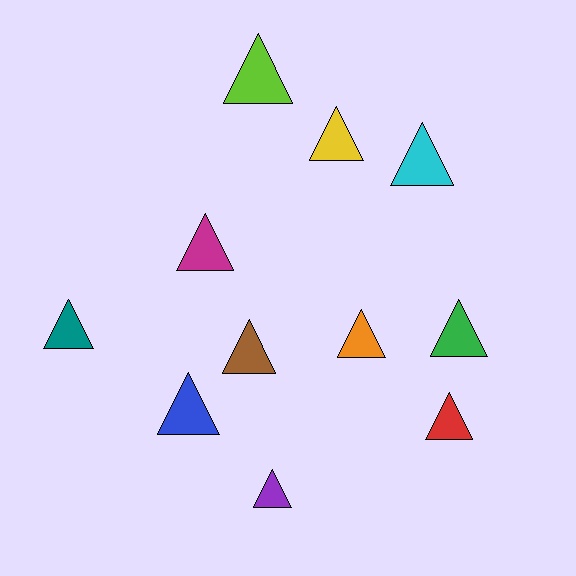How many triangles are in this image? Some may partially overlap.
There are 11 triangles.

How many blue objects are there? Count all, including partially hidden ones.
There is 1 blue object.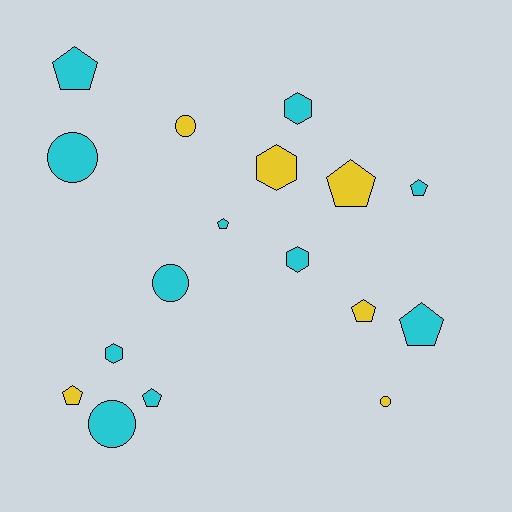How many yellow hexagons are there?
There is 1 yellow hexagon.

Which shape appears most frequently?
Pentagon, with 8 objects.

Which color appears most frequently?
Cyan, with 11 objects.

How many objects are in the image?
There are 17 objects.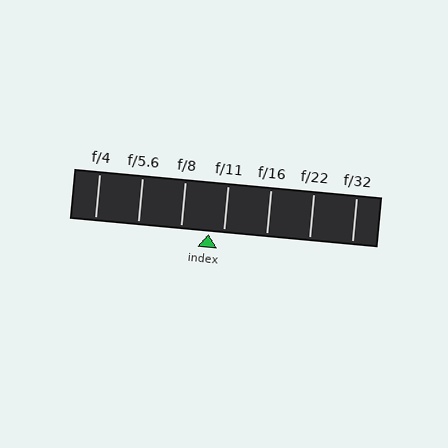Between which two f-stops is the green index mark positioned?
The index mark is between f/8 and f/11.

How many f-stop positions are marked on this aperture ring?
There are 7 f-stop positions marked.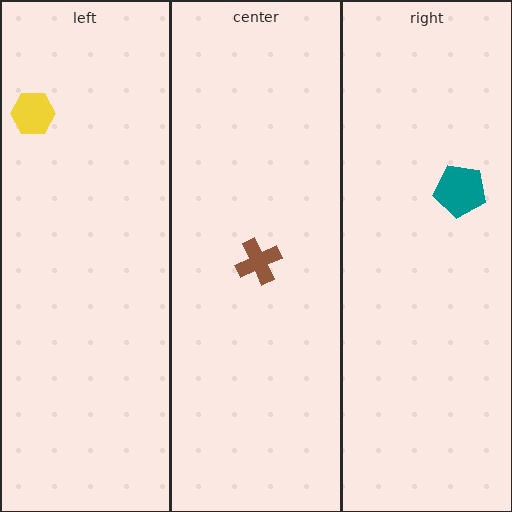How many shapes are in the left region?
1.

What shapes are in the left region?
The yellow hexagon.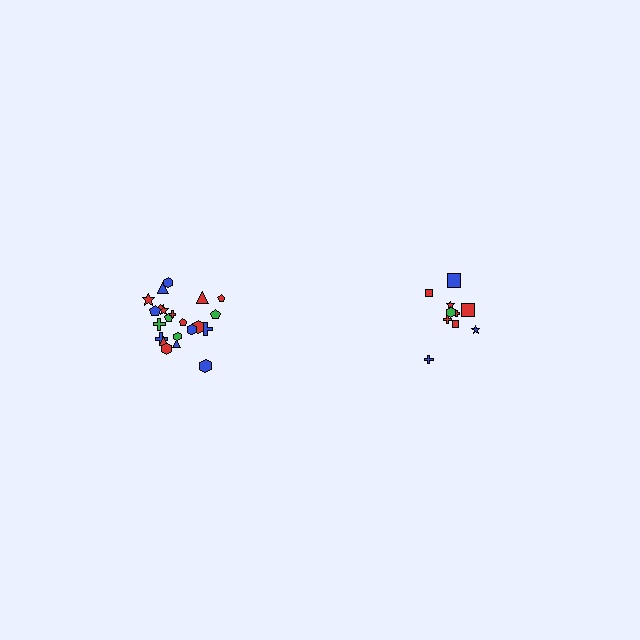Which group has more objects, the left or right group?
The left group.